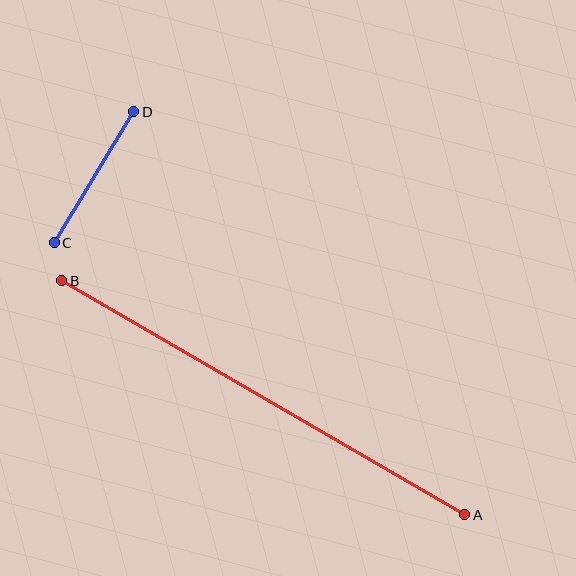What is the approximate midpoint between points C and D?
The midpoint is at approximately (94, 177) pixels.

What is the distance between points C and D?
The distance is approximately 153 pixels.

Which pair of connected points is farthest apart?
Points A and B are farthest apart.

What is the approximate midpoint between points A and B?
The midpoint is at approximately (263, 398) pixels.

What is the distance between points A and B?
The distance is approximately 466 pixels.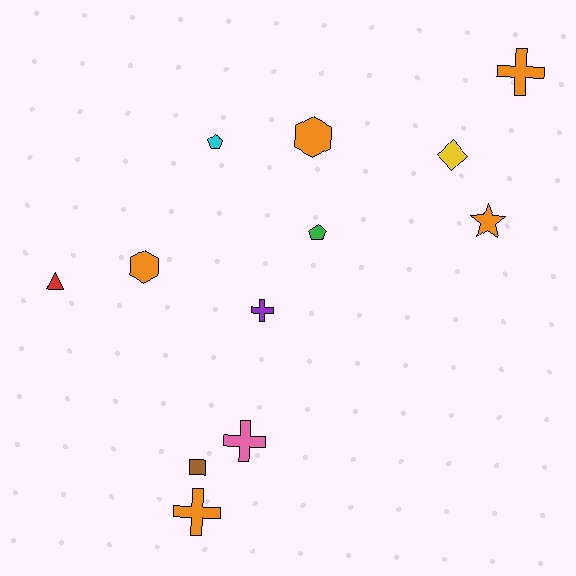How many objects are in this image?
There are 12 objects.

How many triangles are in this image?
There is 1 triangle.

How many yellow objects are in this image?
There is 1 yellow object.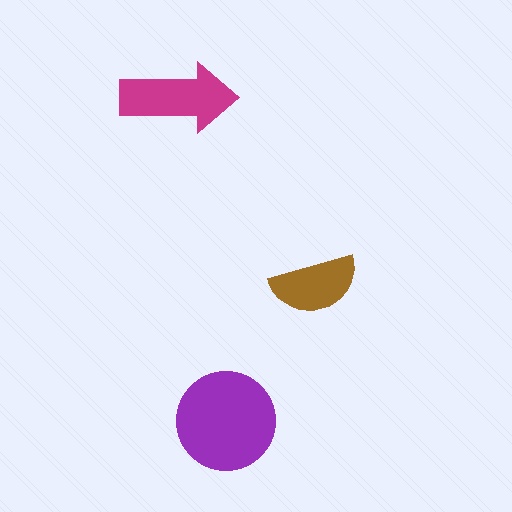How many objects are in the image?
There are 3 objects in the image.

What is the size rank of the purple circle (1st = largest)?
1st.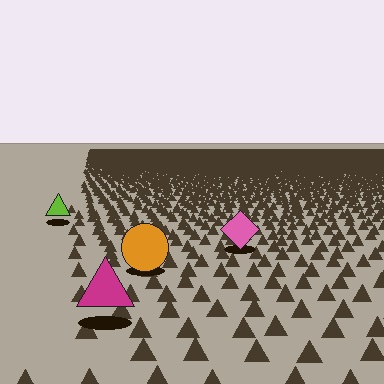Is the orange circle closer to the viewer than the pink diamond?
Yes. The orange circle is closer — you can tell from the texture gradient: the ground texture is coarser near it.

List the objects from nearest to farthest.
From nearest to farthest: the magenta triangle, the orange circle, the pink diamond, the lime triangle.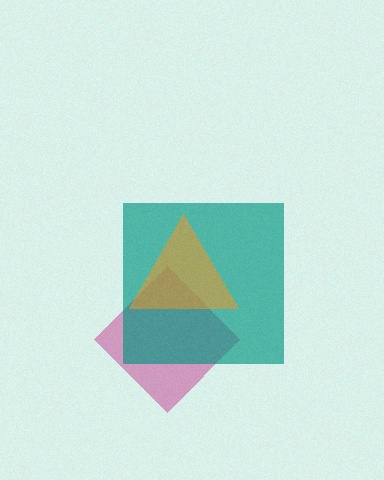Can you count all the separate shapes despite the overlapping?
Yes, there are 3 separate shapes.